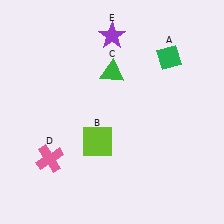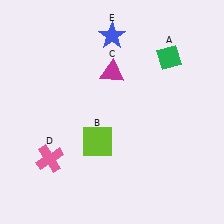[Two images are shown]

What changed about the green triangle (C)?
In Image 1, C is green. In Image 2, it changed to magenta.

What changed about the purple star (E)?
In Image 1, E is purple. In Image 2, it changed to blue.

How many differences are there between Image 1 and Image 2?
There are 2 differences between the two images.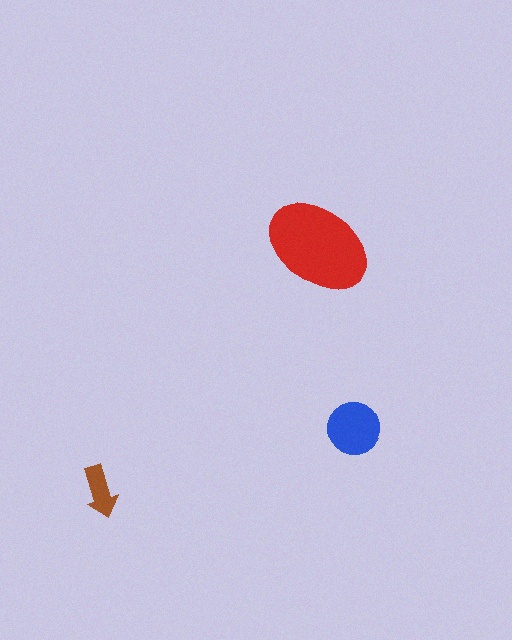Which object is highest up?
The red ellipse is topmost.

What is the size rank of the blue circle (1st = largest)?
2nd.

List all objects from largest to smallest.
The red ellipse, the blue circle, the brown arrow.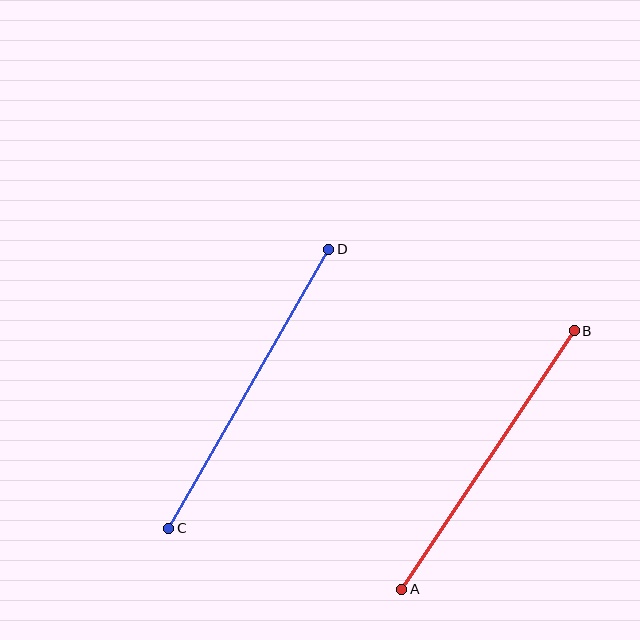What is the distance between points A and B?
The distance is approximately 311 pixels.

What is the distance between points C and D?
The distance is approximately 322 pixels.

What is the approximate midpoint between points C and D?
The midpoint is at approximately (249, 389) pixels.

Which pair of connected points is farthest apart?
Points C and D are farthest apart.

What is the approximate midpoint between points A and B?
The midpoint is at approximately (488, 460) pixels.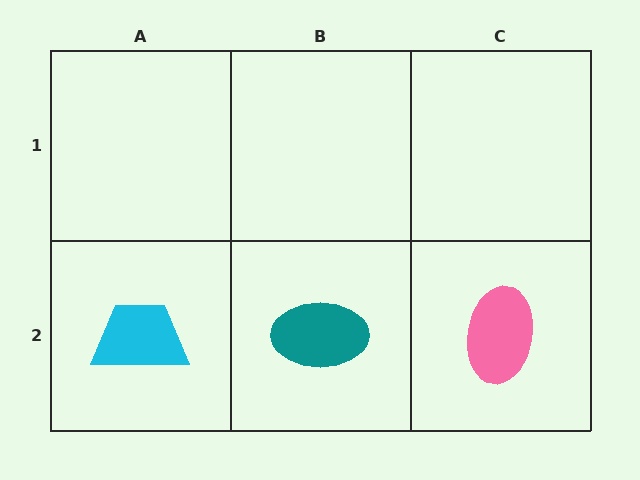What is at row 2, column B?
A teal ellipse.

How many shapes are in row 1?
0 shapes.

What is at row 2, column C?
A pink ellipse.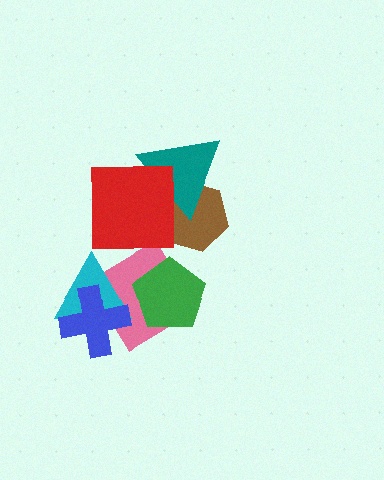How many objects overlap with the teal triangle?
2 objects overlap with the teal triangle.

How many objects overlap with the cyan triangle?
2 objects overlap with the cyan triangle.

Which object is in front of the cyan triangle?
The blue cross is in front of the cyan triangle.